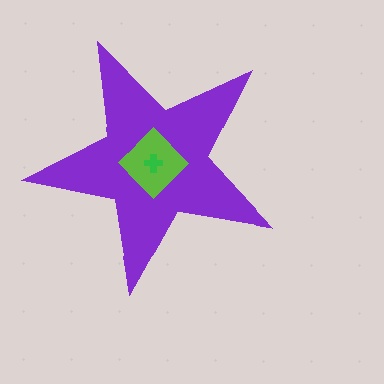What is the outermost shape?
The purple star.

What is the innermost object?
The green cross.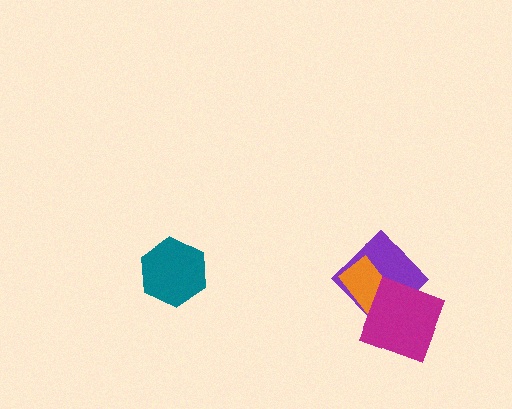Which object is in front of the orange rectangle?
The magenta diamond is in front of the orange rectangle.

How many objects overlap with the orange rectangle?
2 objects overlap with the orange rectangle.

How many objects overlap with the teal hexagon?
0 objects overlap with the teal hexagon.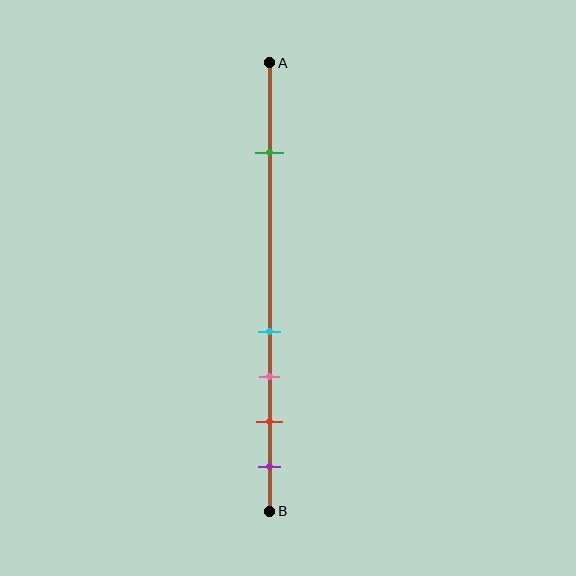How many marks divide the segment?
There are 5 marks dividing the segment.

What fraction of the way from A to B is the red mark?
The red mark is approximately 80% (0.8) of the way from A to B.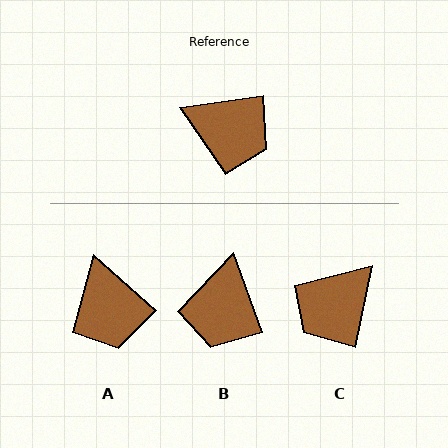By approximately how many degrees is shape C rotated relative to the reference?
Approximately 110 degrees clockwise.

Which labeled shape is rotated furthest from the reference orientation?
C, about 110 degrees away.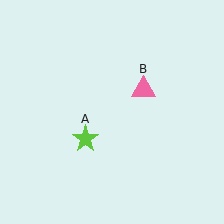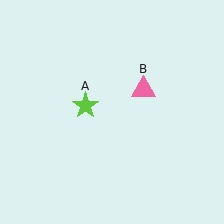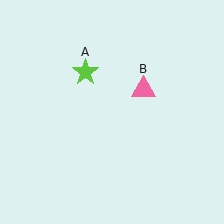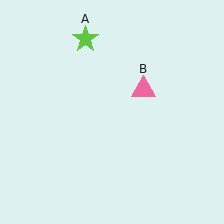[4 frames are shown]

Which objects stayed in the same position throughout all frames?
Pink triangle (object B) remained stationary.